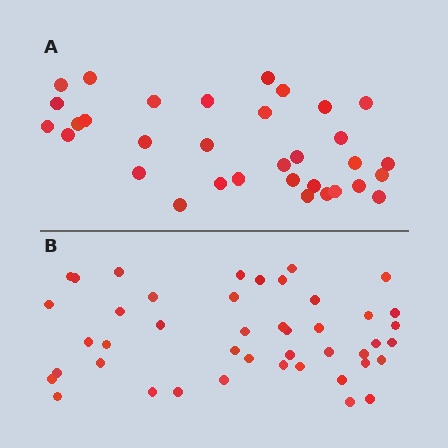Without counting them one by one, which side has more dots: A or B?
Region B (the bottom region) has more dots.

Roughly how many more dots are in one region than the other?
Region B has roughly 12 or so more dots than region A.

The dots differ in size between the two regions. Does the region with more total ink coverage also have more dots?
No. Region A has more total ink coverage because its dots are larger, but region B actually contains more individual dots. Total area can be misleading — the number of items is what matters here.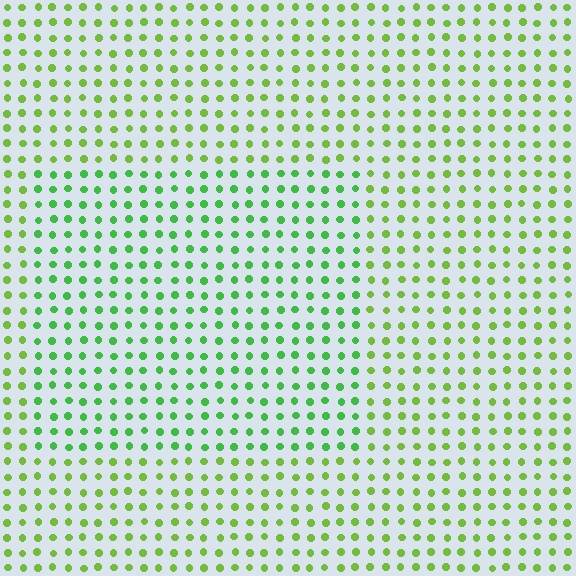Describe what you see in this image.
The image is filled with small lime elements in a uniform arrangement. A rectangle-shaped region is visible where the elements are tinted to a slightly different hue, forming a subtle color boundary.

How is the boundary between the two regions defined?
The boundary is defined purely by a slight shift in hue (about 28 degrees). Spacing, size, and orientation are identical on both sides.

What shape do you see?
I see a rectangle.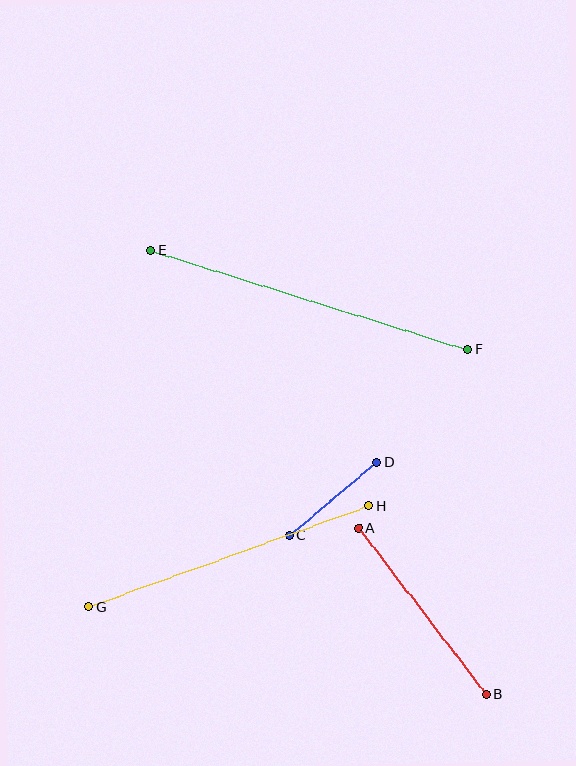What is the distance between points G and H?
The distance is approximately 298 pixels.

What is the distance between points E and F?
The distance is approximately 333 pixels.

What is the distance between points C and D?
The distance is approximately 114 pixels.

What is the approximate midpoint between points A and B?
The midpoint is at approximately (422, 611) pixels.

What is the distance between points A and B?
The distance is approximately 209 pixels.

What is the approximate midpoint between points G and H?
The midpoint is at approximately (228, 557) pixels.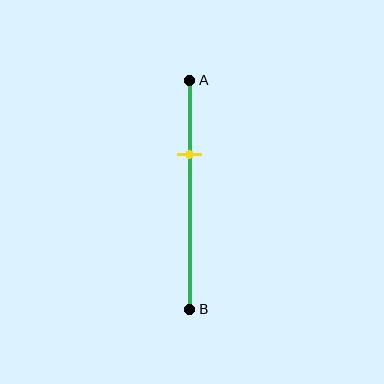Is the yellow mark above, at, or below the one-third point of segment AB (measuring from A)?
The yellow mark is approximately at the one-third point of segment AB.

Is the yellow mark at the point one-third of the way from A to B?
Yes, the mark is approximately at the one-third point.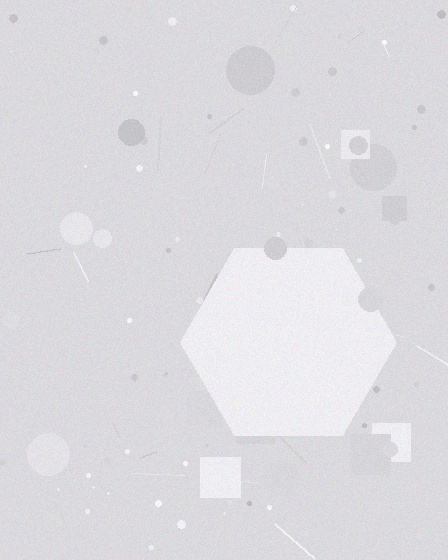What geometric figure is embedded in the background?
A hexagon is embedded in the background.